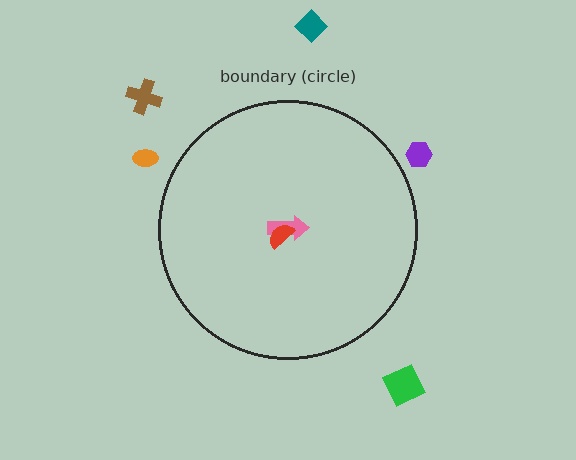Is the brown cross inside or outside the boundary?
Outside.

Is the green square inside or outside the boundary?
Outside.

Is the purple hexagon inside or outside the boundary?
Outside.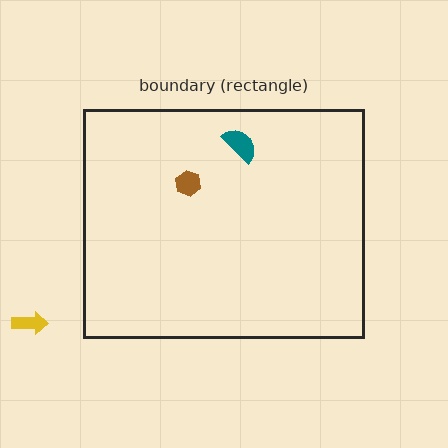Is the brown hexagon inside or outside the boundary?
Inside.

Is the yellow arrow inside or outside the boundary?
Outside.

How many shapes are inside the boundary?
2 inside, 1 outside.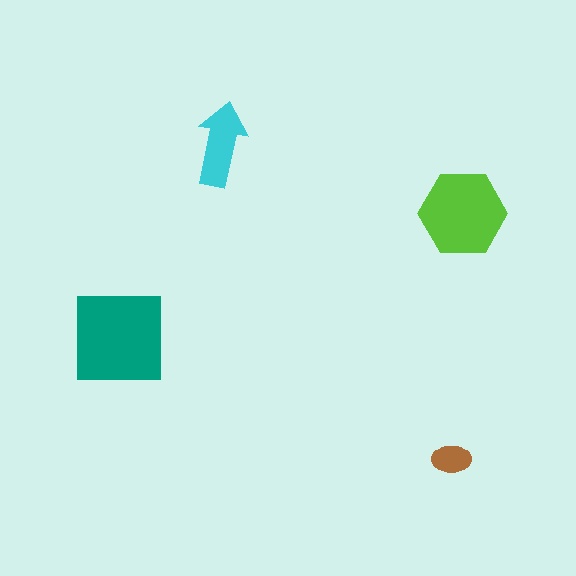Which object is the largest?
The teal square.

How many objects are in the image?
There are 4 objects in the image.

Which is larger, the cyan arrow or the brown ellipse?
The cyan arrow.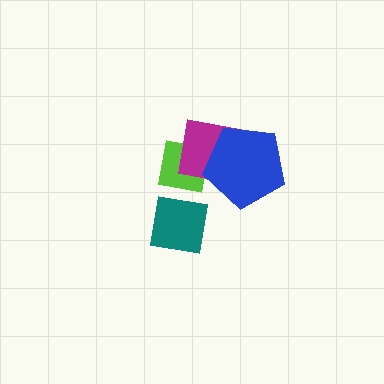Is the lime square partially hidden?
Yes, it is partially covered by another shape.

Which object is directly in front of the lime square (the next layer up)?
The magenta square is directly in front of the lime square.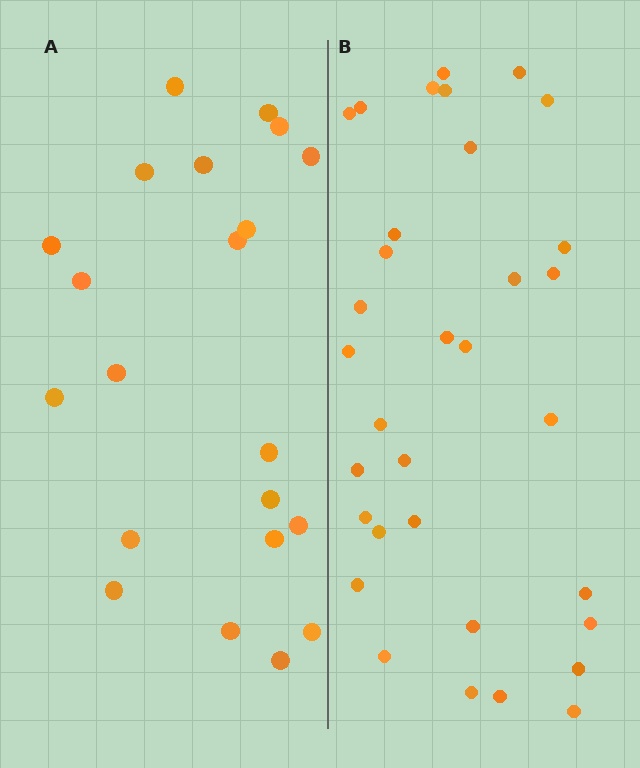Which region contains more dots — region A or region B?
Region B (the right region) has more dots.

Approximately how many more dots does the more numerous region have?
Region B has roughly 12 or so more dots than region A.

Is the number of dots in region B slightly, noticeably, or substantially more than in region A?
Region B has substantially more. The ratio is roughly 1.6 to 1.